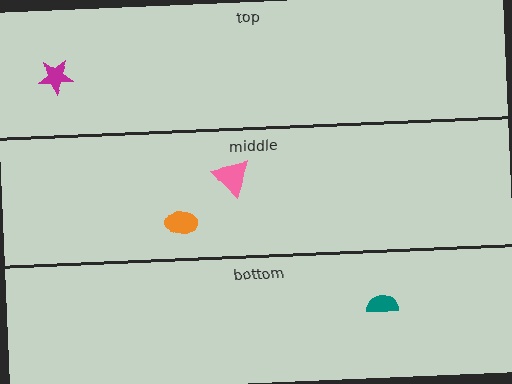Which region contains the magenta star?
The top region.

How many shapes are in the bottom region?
1.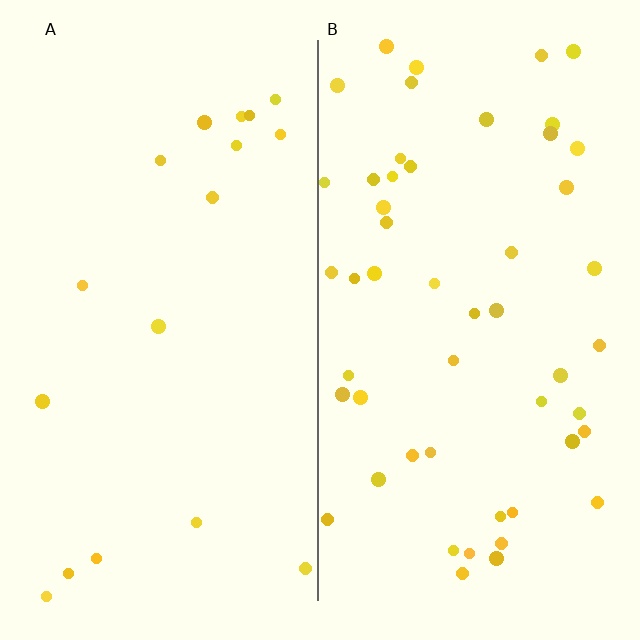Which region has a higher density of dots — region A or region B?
B (the right).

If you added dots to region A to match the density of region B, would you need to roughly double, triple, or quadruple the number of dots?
Approximately triple.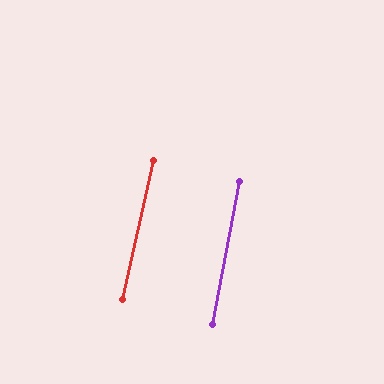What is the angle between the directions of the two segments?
Approximately 2 degrees.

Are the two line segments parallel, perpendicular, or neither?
Parallel — their directions differ by only 1.8°.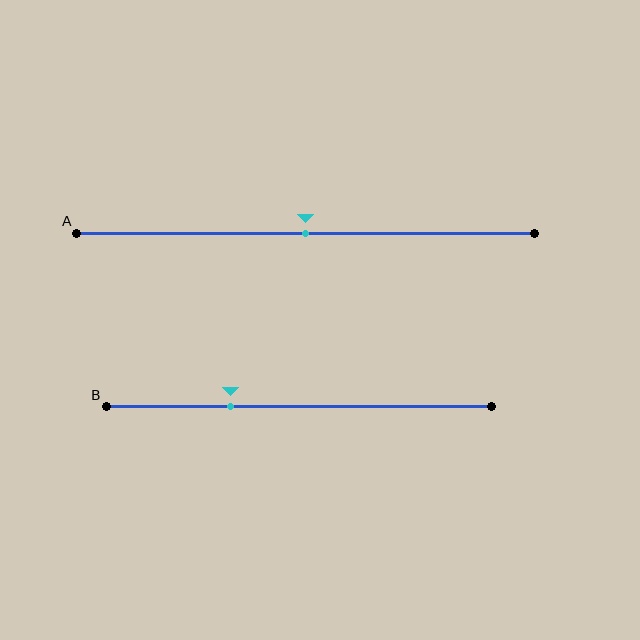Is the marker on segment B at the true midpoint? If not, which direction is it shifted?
No, the marker on segment B is shifted to the left by about 18% of the segment length.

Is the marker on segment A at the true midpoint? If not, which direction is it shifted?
Yes, the marker on segment A is at the true midpoint.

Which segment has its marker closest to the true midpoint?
Segment A has its marker closest to the true midpoint.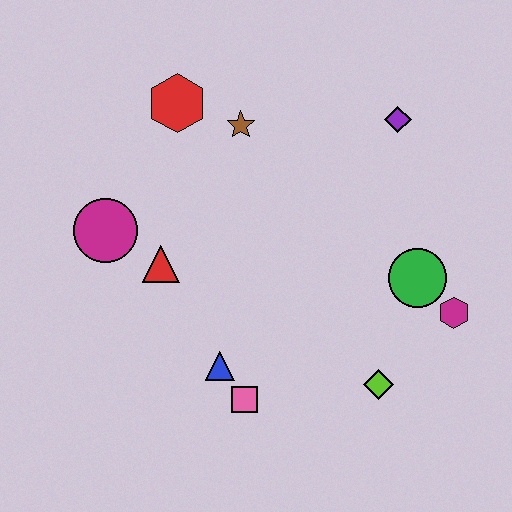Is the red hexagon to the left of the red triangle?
No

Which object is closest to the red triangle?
The magenta circle is closest to the red triangle.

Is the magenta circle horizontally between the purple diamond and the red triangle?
No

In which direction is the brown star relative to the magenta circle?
The brown star is to the right of the magenta circle.